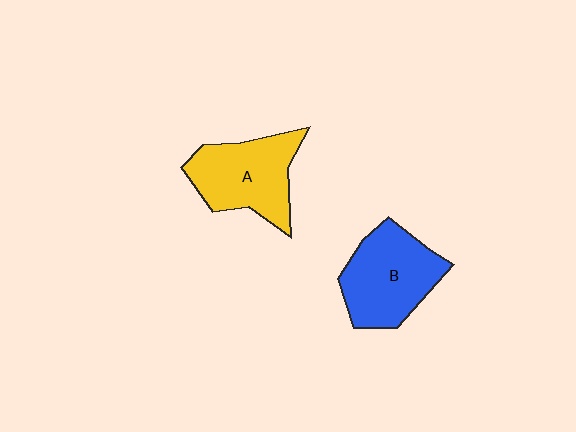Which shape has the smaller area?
Shape A (yellow).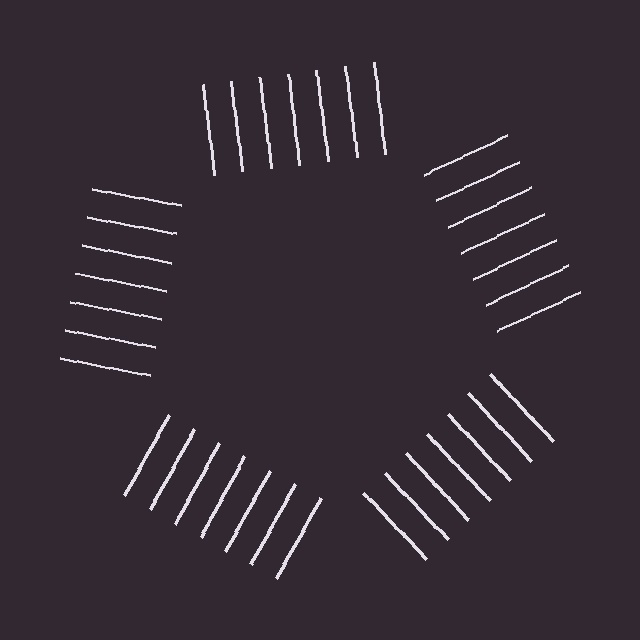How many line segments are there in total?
35 — 7 along each of the 5 edges.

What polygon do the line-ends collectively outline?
An illusory pentagon — the line segments terminate on its edges but no continuous stroke is drawn.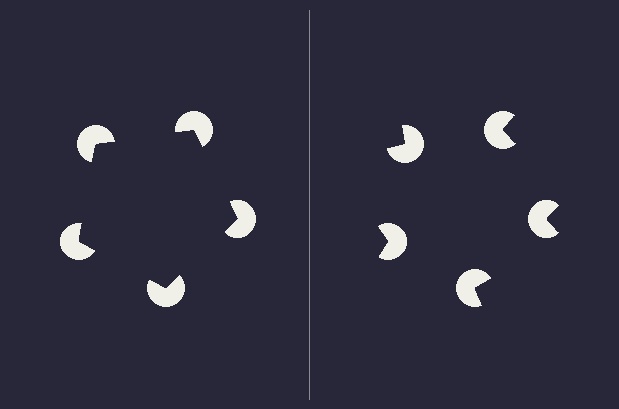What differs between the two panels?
The pac-man discs are positioned identically on both sides; only the wedge orientations differ. On the left they align to a pentagon; on the right they are misaligned.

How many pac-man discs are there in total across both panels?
10 — 5 on each side.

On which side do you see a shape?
An illusory pentagon appears on the left side. On the right side the wedge cuts are rotated, so no coherent shape forms.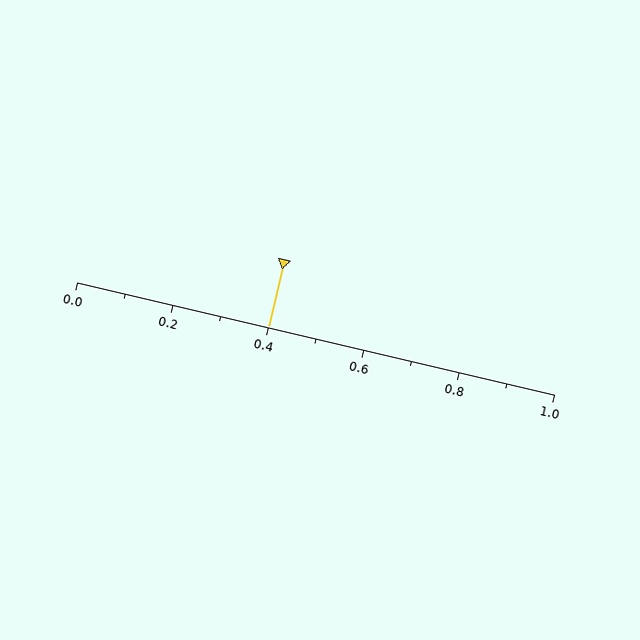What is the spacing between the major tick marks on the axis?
The major ticks are spaced 0.2 apart.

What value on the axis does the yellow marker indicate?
The marker indicates approximately 0.4.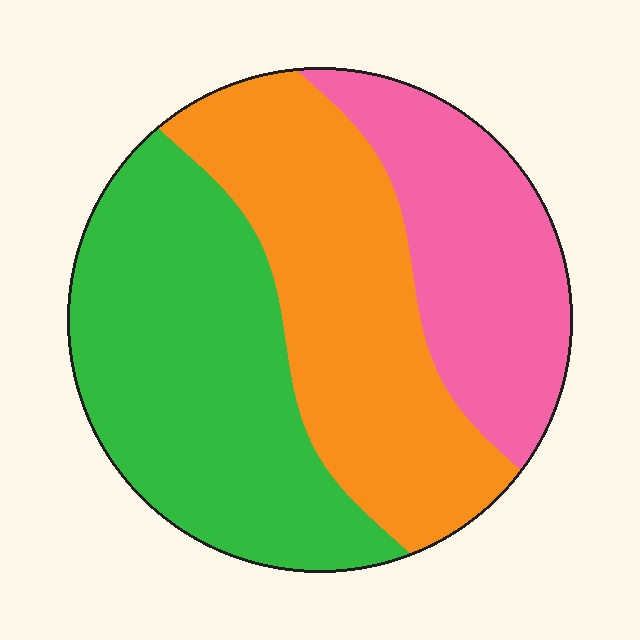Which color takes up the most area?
Green, at roughly 40%.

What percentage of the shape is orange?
Orange covers 36% of the shape.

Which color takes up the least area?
Pink, at roughly 25%.